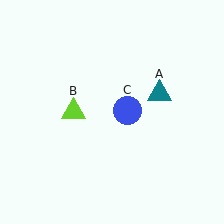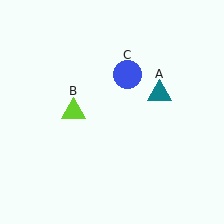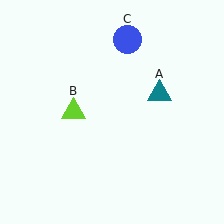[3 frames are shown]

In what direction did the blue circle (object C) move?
The blue circle (object C) moved up.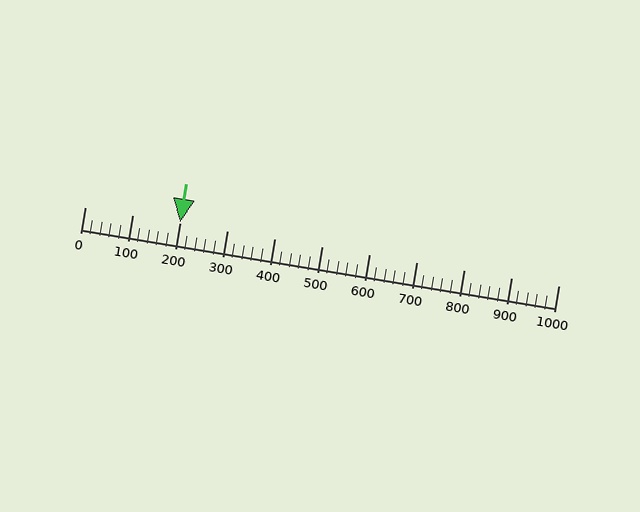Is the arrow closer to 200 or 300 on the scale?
The arrow is closer to 200.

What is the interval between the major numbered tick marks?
The major tick marks are spaced 100 units apart.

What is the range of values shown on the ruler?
The ruler shows values from 0 to 1000.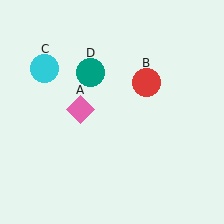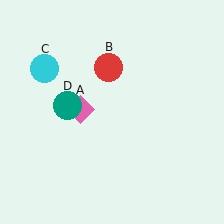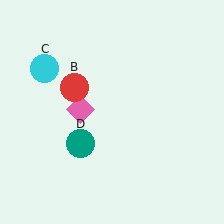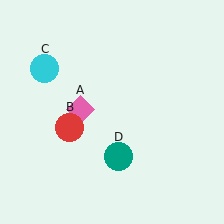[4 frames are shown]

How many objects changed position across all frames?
2 objects changed position: red circle (object B), teal circle (object D).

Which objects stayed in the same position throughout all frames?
Pink diamond (object A) and cyan circle (object C) remained stationary.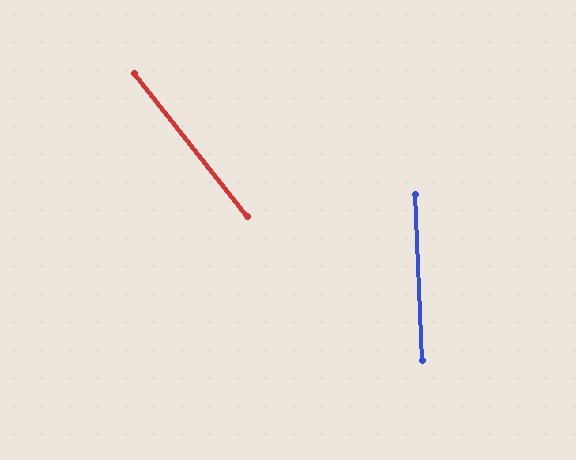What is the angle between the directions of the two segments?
Approximately 36 degrees.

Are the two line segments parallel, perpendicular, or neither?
Neither parallel nor perpendicular — they differ by about 36°.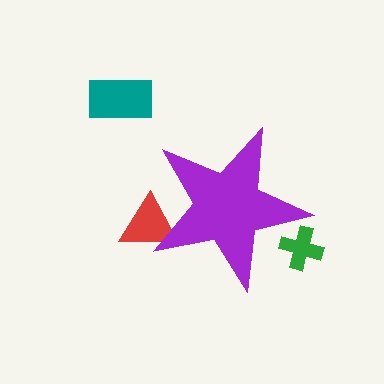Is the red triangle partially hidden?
Yes, the red triangle is partially hidden behind the purple star.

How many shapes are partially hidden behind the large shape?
2 shapes are partially hidden.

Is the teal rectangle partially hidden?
No, the teal rectangle is fully visible.